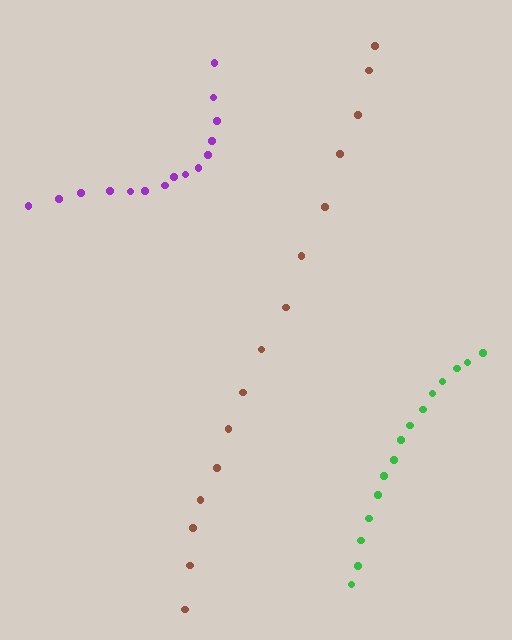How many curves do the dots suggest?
There are 3 distinct paths.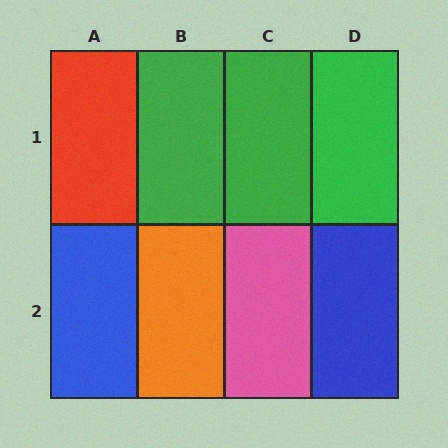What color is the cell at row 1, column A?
Red.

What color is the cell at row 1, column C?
Green.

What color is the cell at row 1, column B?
Green.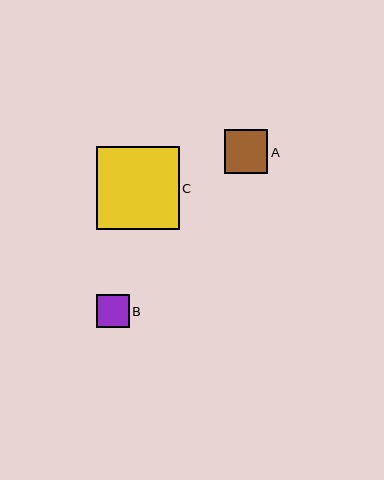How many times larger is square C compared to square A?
Square C is approximately 1.9 times the size of square A.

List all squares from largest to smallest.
From largest to smallest: C, A, B.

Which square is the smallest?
Square B is the smallest with a size of approximately 33 pixels.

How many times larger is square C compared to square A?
Square C is approximately 1.9 times the size of square A.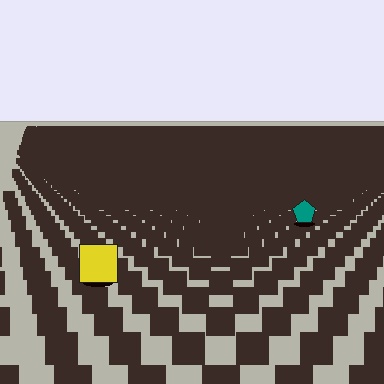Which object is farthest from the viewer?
The teal pentagon is farthest from the viewer. It appears smaller and the ground texture around it is denser.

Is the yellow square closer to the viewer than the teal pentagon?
Yes. The yellow square is closer — you can tell from the texture gradient: the ground texture is coarser near it.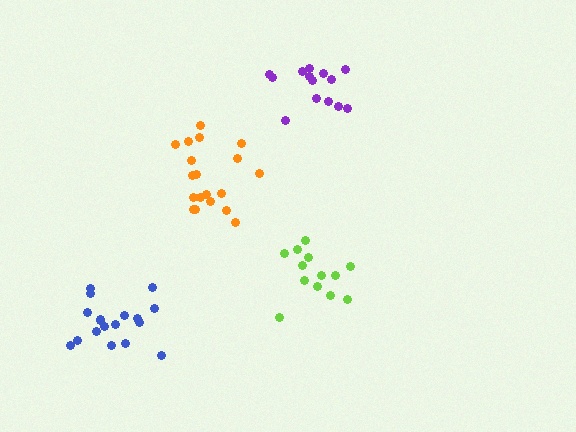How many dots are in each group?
Group 1: 18 dots, Group 2: 13 dots, Group 3: 14 dots, Group 4: 19 dots (64 total).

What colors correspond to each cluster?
The clusters are colored: blue, lime, purple, orange.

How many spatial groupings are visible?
There are 4 spatial groupings.